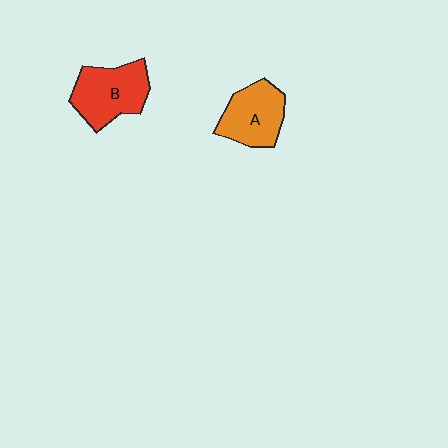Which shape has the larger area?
Shape B (red).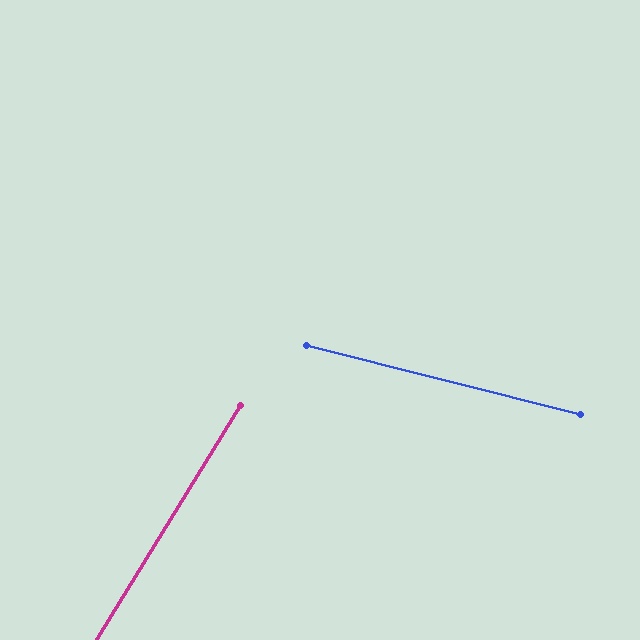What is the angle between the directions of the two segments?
Approximately 73 degrees.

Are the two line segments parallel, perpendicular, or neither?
Neither parallel nor perpendicular — they differ by about 73°.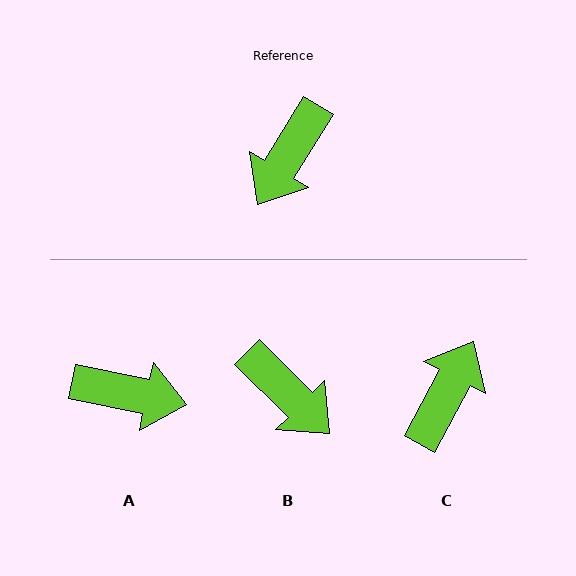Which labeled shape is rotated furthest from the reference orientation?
C, about 176 degrees away.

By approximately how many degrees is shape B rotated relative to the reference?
Approximately 77 degrees counter-clockwise.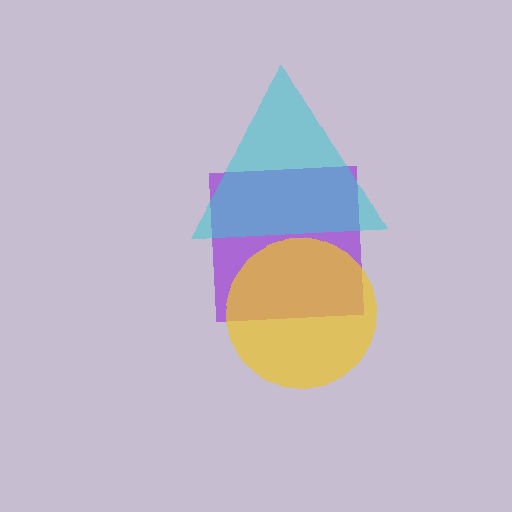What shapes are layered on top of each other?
The layered shapes are: a purple square, a cyan triangle, a yellow circle.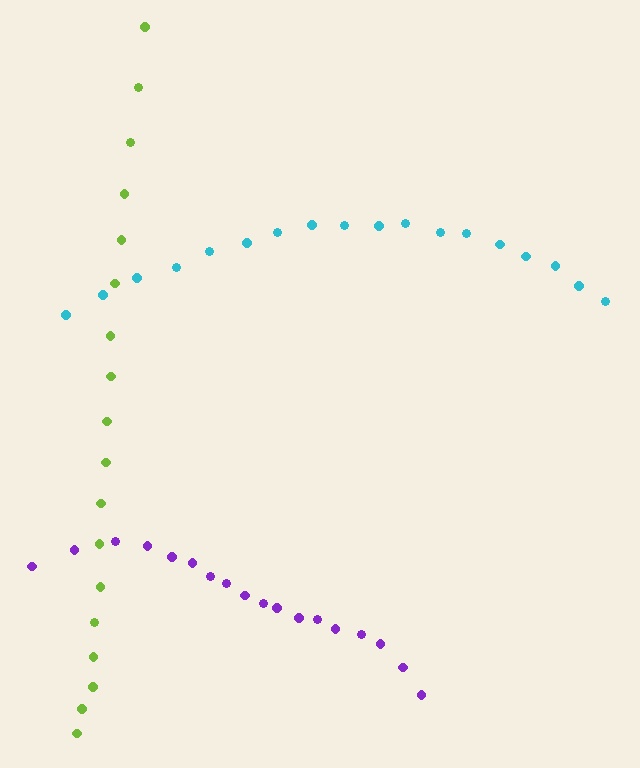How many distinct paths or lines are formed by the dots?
There are 3 distinct paths.